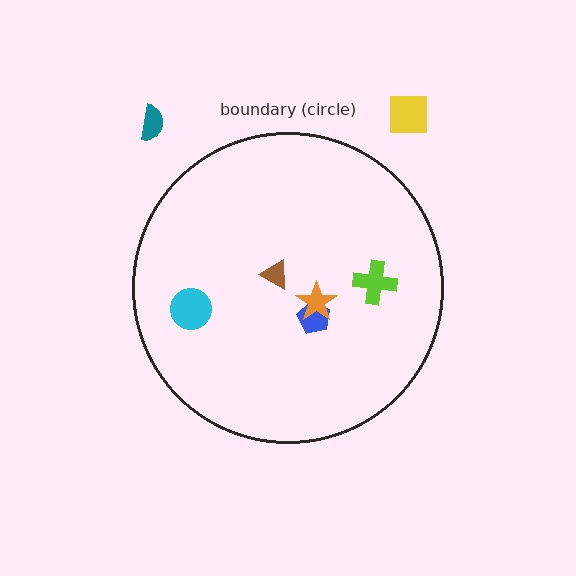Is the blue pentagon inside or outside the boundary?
Inside.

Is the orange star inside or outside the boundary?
Inside.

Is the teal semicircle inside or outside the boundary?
Outside.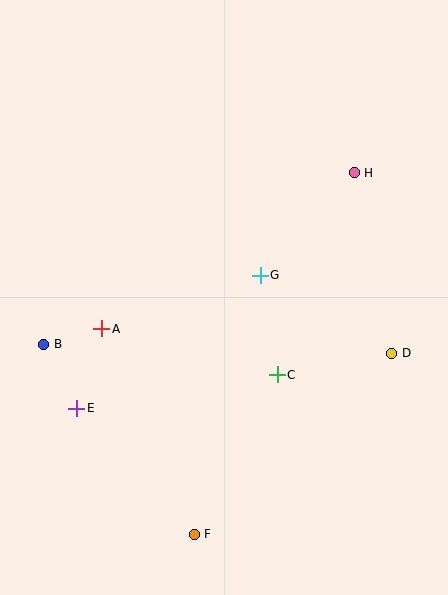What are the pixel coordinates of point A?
Point A is at (102, 329).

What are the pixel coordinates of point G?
Point G is at (260, 275).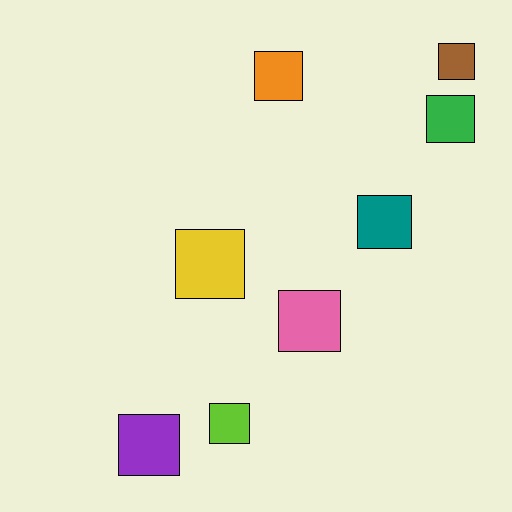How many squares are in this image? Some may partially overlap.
There are 8 squares.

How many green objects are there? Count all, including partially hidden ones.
There is 1 green object.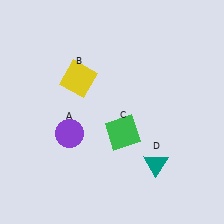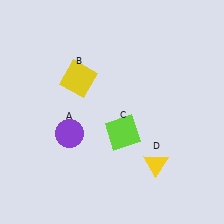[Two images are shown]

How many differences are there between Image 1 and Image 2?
There are 2 differences between the two images.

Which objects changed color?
C changed from green to lime. D changed from teal to yellow.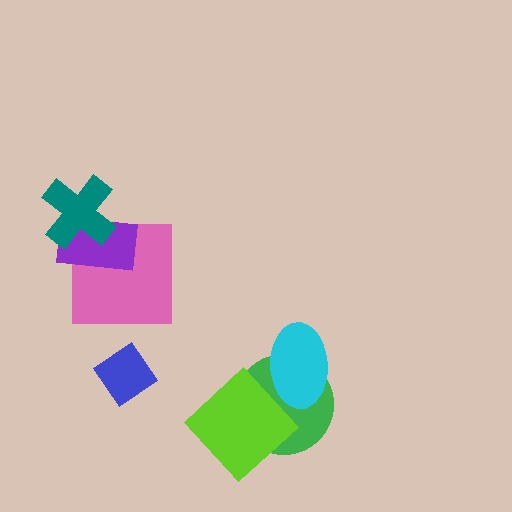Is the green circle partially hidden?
Yes, it is partially covered by another shape.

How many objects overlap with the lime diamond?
1 object overlaps with the lime diamond.